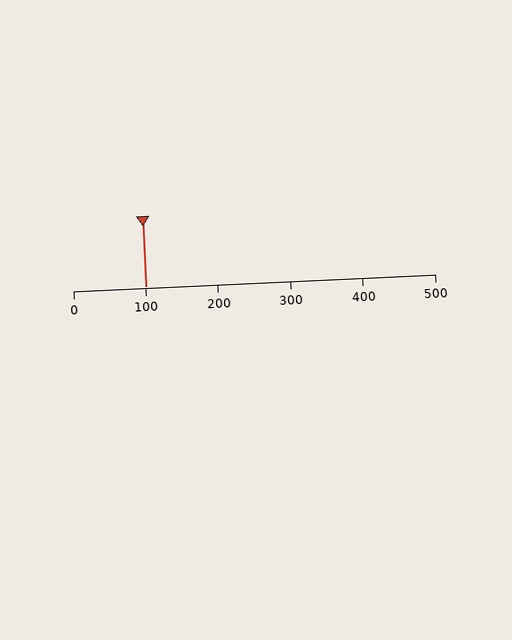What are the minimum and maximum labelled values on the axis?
The axis runs from 0 to 500.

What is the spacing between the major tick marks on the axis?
The major ticks are spaced 100 apart.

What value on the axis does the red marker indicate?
The marker indicates approximately 100.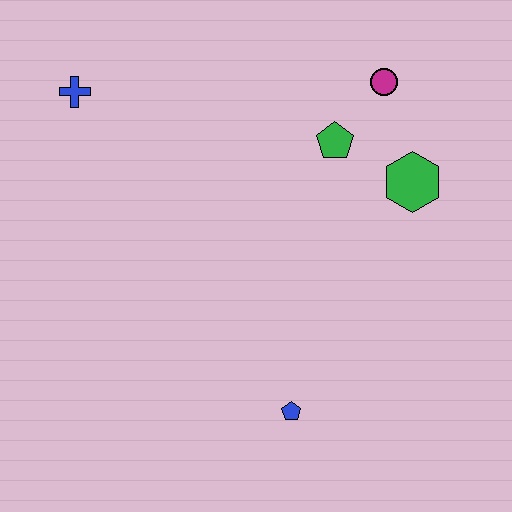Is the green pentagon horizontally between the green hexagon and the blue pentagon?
Yes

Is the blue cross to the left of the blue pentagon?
Yes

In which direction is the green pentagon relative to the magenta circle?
The green pentagon is below the magenta circle.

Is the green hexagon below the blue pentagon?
No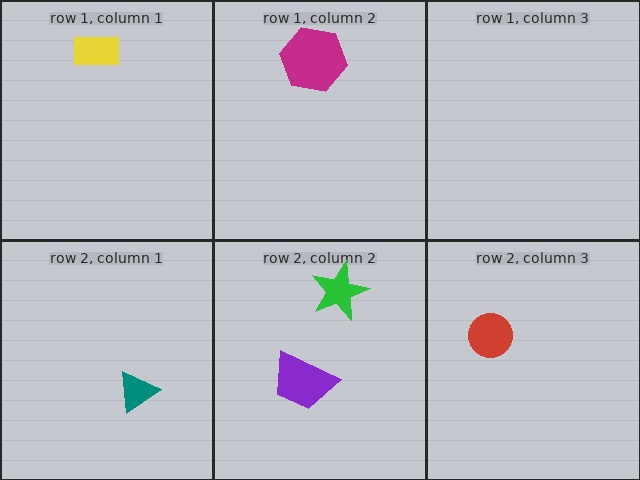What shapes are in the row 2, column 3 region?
The red circle.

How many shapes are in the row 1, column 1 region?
1.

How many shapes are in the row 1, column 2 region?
1.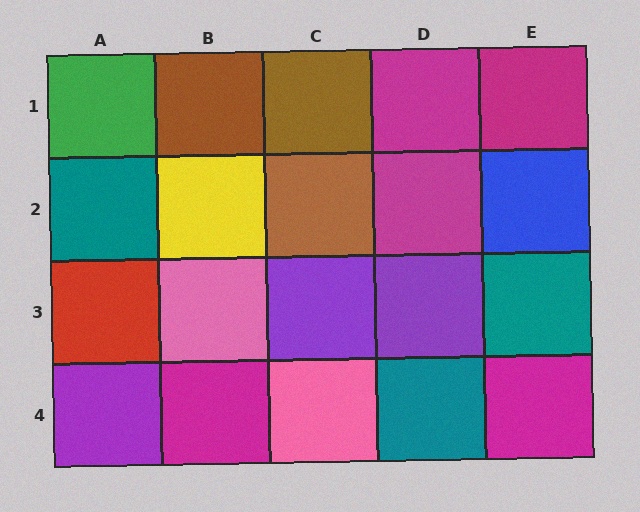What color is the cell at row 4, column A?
Purple.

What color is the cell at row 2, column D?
Magenta.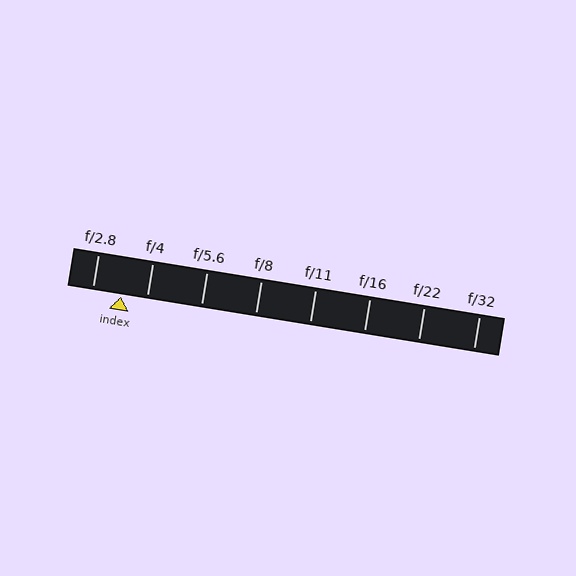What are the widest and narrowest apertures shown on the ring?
The widest aperture shown is f/2.8 and the narrowest is f/32.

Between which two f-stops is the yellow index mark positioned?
The index mark is between f/2.8 and f/4.